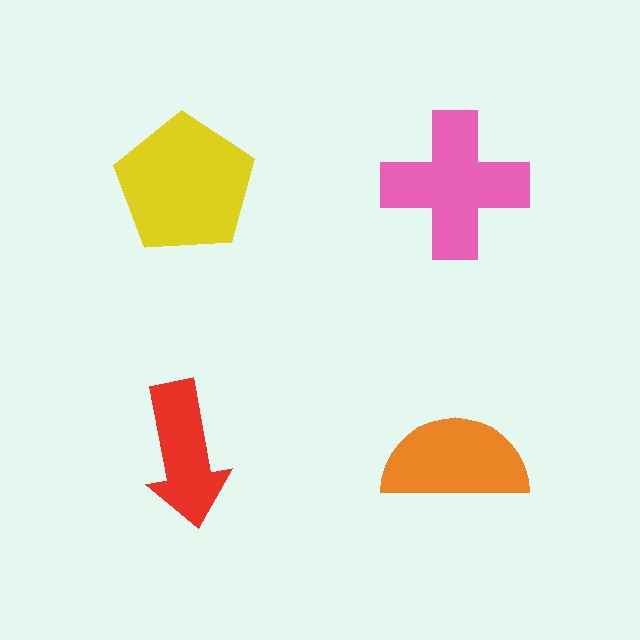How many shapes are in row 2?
2 shapes.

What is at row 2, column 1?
A red arrow.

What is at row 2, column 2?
An orange semicircle.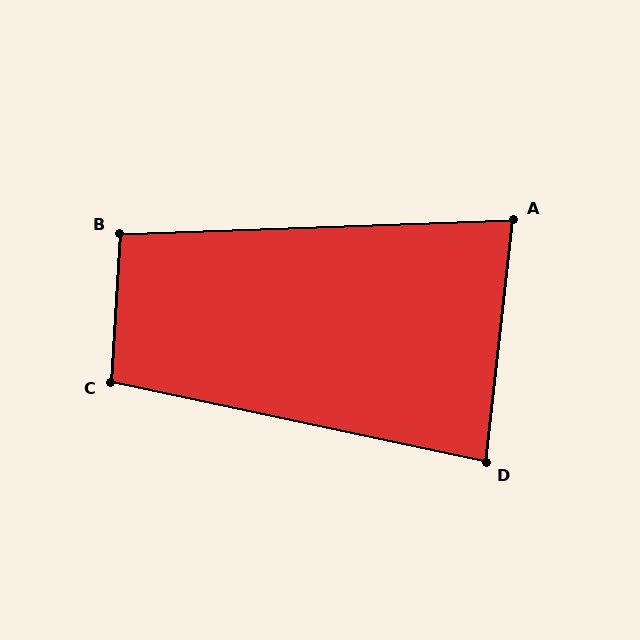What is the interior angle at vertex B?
Approximately 95 degrees (obtuse).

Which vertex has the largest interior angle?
C, at approximately 99 degrees.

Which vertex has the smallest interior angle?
A, at approximately 81 degrees.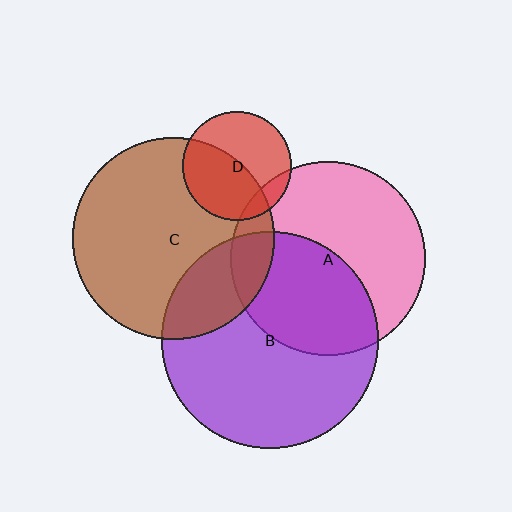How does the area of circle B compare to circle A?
Approximately 1.2 times.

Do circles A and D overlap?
Yes.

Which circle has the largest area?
Circle B (purple).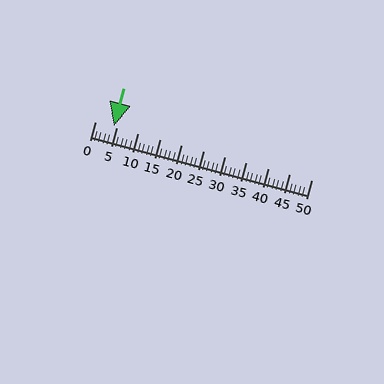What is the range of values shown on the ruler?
The ruler shows values from 0 to 50.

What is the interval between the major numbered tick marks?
The major tick marks are spaced 5 units apart.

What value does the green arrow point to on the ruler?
The green arrow points to approximately 4.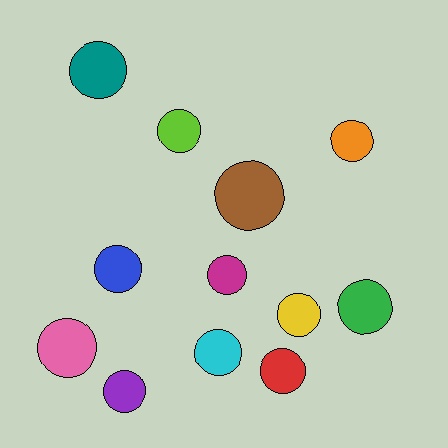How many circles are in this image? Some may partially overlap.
There are 12 circles.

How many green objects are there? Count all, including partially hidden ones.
There is 1 green object.